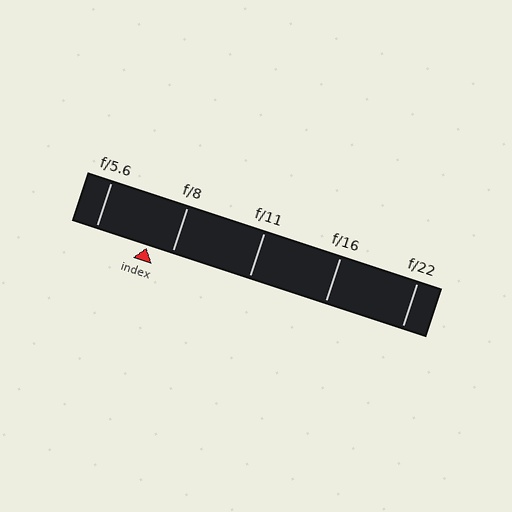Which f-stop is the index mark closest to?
The index mark is closest to f/8.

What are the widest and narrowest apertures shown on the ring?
The widest aperture shown is f/5.6 and the narrowest is f/22.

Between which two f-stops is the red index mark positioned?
The index mark is between f/5.6 and f/8.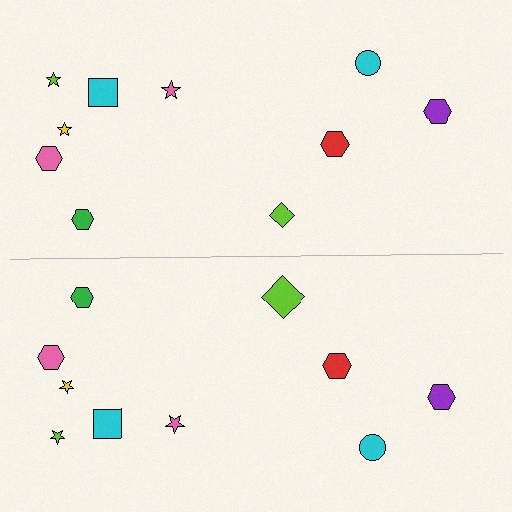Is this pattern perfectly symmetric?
No, the pattern is not perfectly symmetric. The lime diamond on the bottom side has a different size than its mirror counterpart.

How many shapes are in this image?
There are 20 shapes in this image.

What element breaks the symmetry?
The lime diamond on the bottom side has a different size than its mirror counterpart.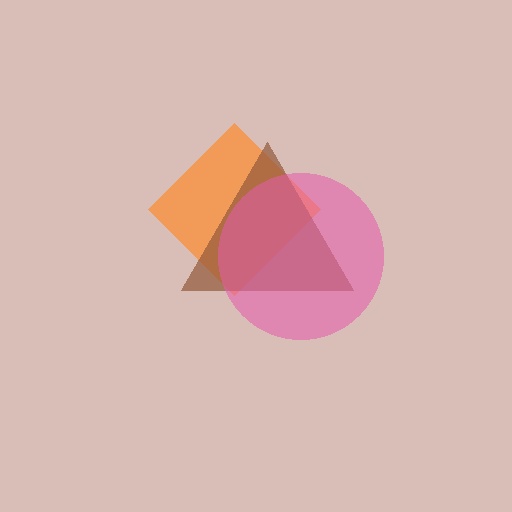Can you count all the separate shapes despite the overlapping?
Yes, there are 3 separate shapes.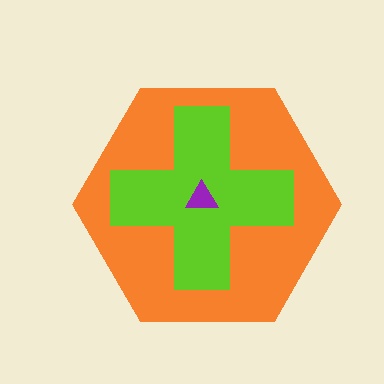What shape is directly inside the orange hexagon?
The lime cross.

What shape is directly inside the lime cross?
The purple triangle.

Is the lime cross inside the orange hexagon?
Yes.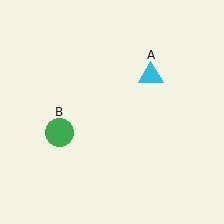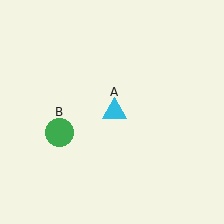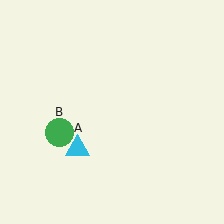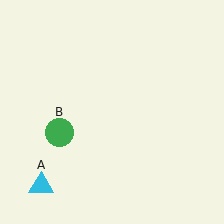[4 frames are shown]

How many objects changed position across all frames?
1 object changed position: cyan triangle (object A).